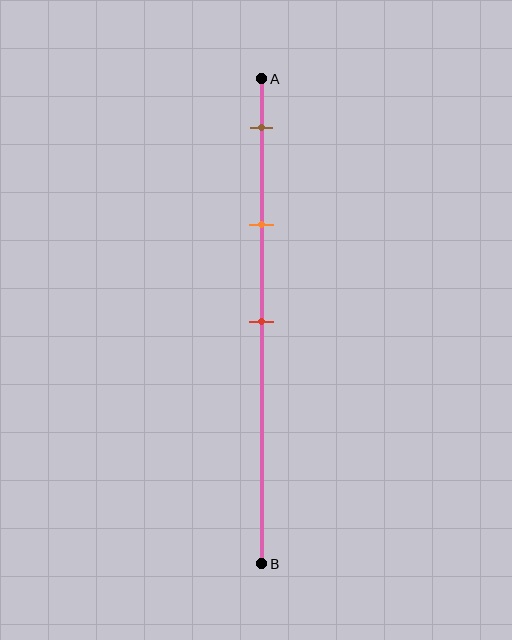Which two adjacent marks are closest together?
The brown and orange marks are the closest adjacent pair.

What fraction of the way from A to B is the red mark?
The red mark is approximately 50% (0.5) of the way from A to B.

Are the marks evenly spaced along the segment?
Yes, the marks are approximately evenly spaced.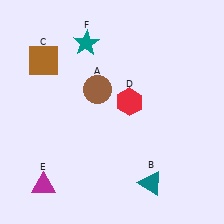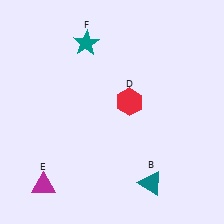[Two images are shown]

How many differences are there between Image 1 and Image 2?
There are 2 differences between the two images.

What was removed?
The brown square (C), the brown circle (A) were removed in Image 2.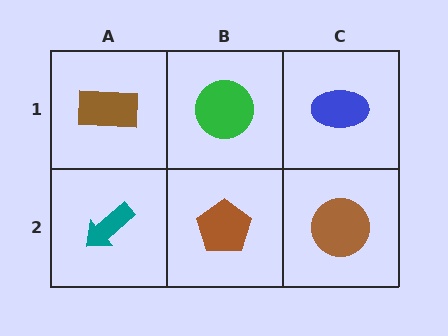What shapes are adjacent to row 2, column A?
A brown rectangle (row 1, column A), a brown pentagon (row 2, column B).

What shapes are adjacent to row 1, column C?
A brown circle (row 2, column C), a green circle (row 1, column B).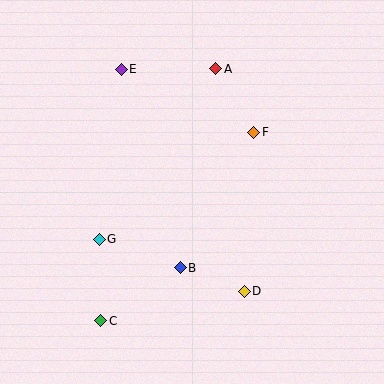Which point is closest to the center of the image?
Point B at (180, 268) is closest to the center.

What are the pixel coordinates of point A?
Point A is at (216, 69).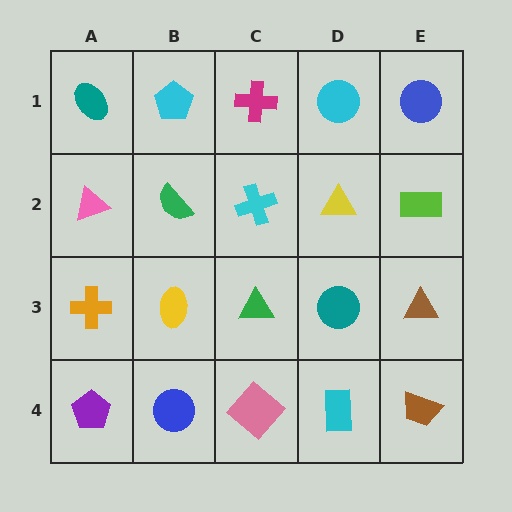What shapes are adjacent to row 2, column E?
A blue circle (row 1, column E), a brown triangle (row 3, column E), a yellow triangle (row 2, column D).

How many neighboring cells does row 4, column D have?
3.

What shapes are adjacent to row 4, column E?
A brown triangle (row 3, column E), a cyan rectangle (row 4, column D).